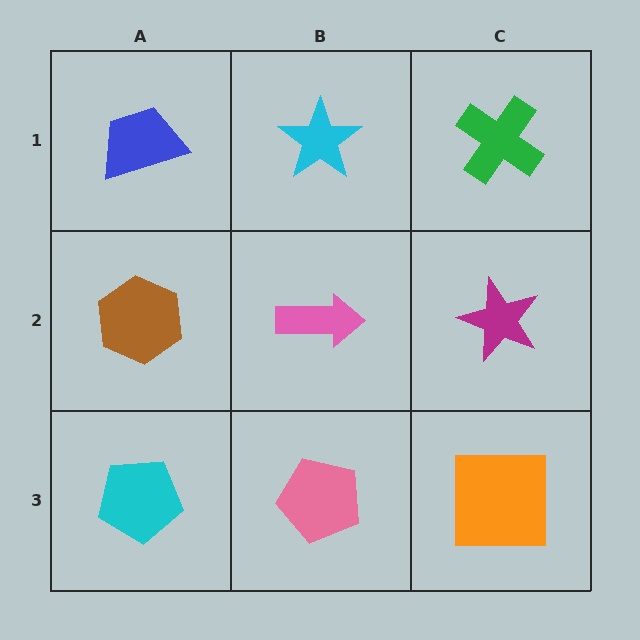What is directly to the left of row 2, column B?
A brown hexagon.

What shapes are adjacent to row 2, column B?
A cyan star (row 1, column B), a pink pentagon (row 3, column B), a brown hexagon (row 2, column A), a magenta star (row 2, column C).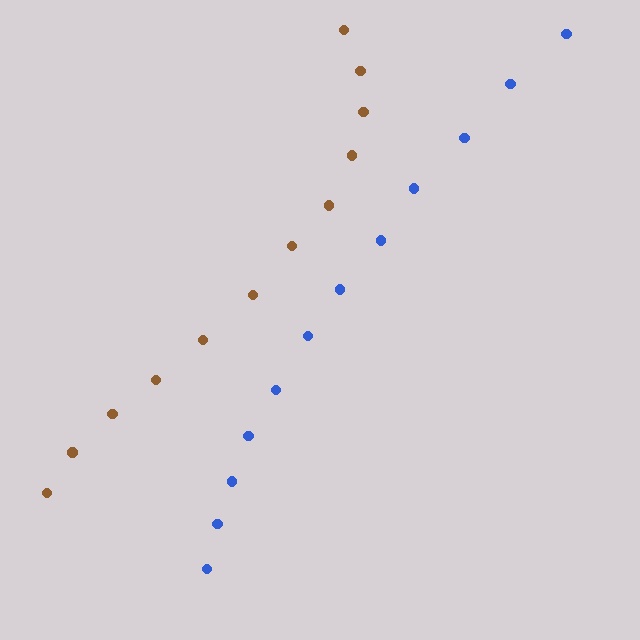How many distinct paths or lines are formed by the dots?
There are 2 distinct paths.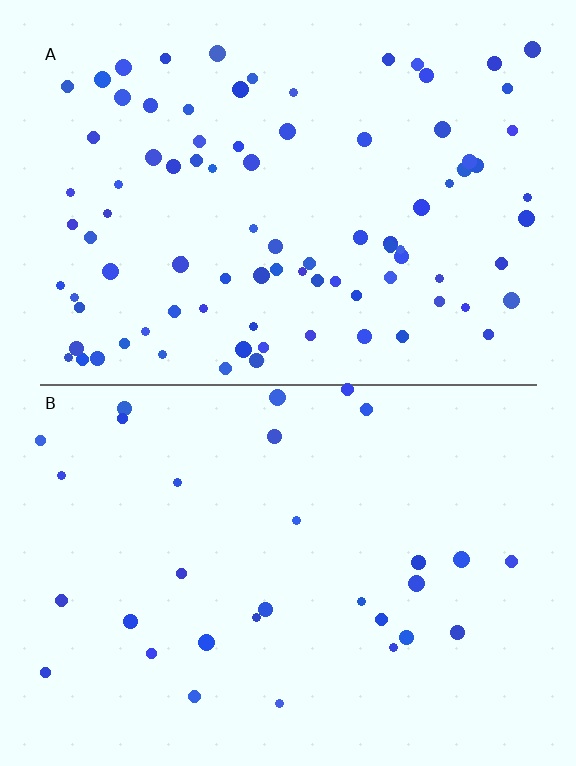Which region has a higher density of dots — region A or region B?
A (the top).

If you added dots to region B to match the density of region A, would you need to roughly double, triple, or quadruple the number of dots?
Approximately triple.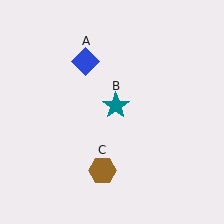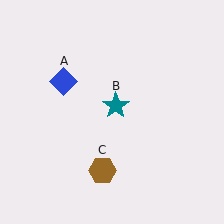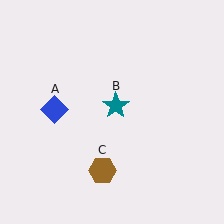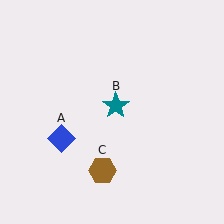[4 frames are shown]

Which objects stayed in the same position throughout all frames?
Teal star (object B) and brown hexagon (object C) remained stationary.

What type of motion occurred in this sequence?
The blue diamond (object A) rotated counterclockwise around the center of the scene.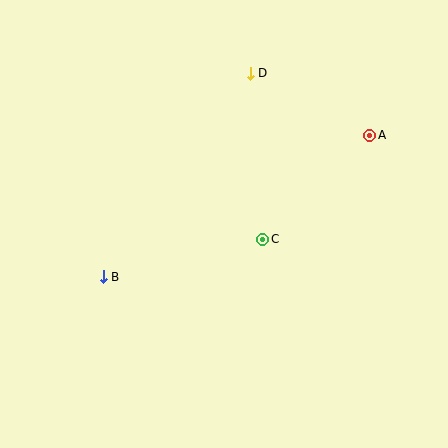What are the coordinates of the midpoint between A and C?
The midpoint between A and C is at (316, 187).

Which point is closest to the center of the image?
Point C at (263, 239) is closest to the center.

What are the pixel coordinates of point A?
Point A is at (370, 135).